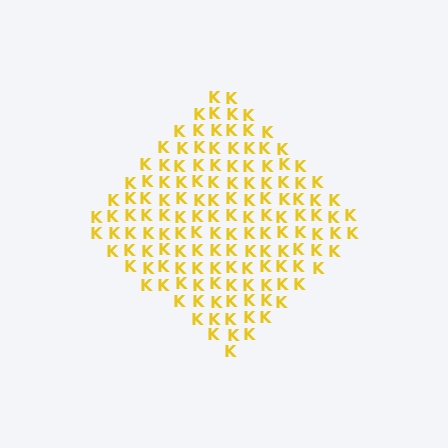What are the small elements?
The small elements are letter K's.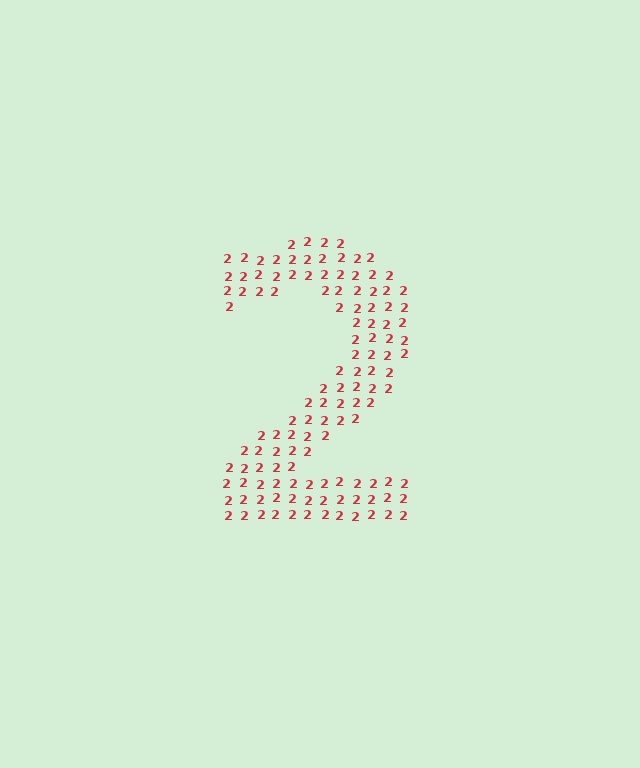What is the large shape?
The large shape is the digit 2.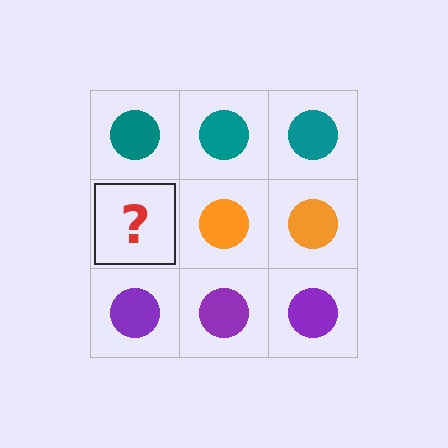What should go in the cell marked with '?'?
The missing cell should contain an orange circle.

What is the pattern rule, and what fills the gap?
The rule is that each row has a consistent color. The gap should be filled with an orange circle.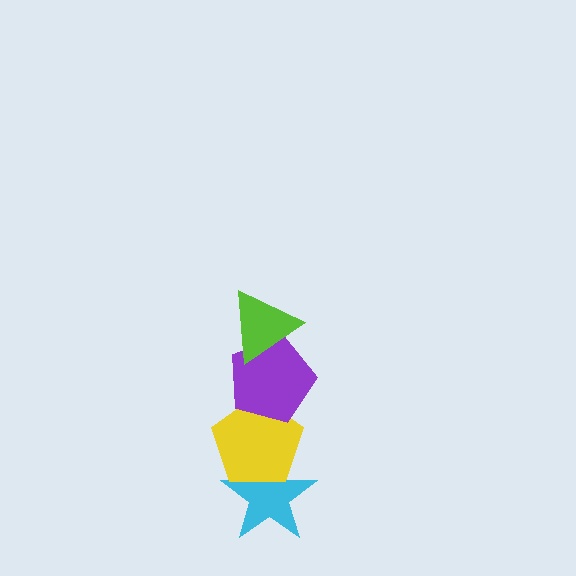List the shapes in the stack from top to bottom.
From top to bottom: the lime triangle, the purple pentagon, the yellow pentagon, the cyan star.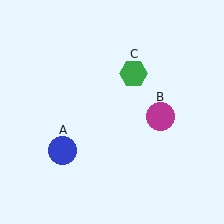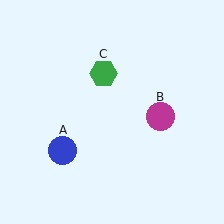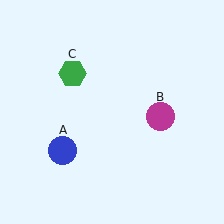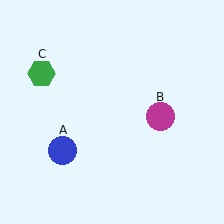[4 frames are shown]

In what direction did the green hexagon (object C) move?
The green hexagon (object C) moved left.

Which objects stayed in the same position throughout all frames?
Blue circle (object A) and magenta circle (object B) remained stationary.